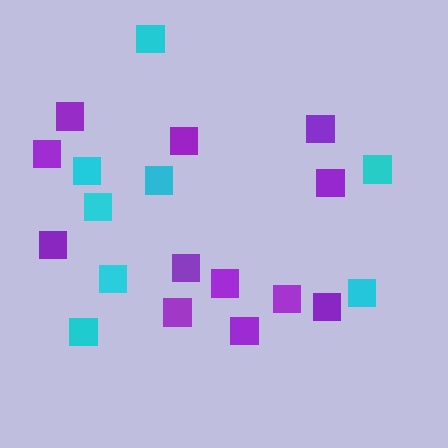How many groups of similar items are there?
There are 2 groups: one group of cyan squares (8) and one group of purple squares (12).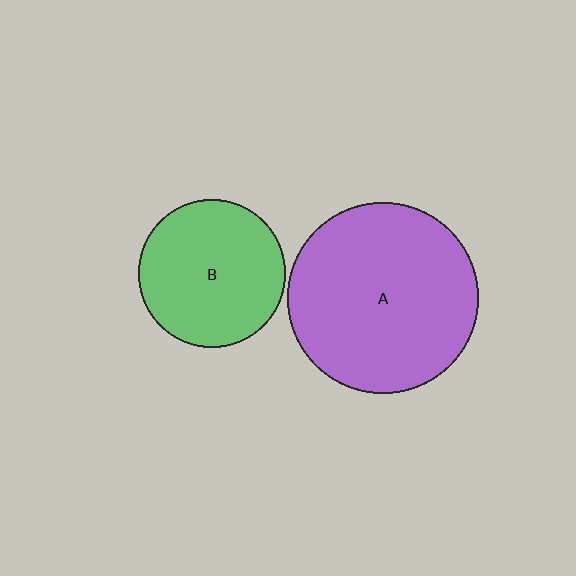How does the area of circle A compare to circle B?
Approximately 1.7 times.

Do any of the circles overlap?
No, none of the circles overlap.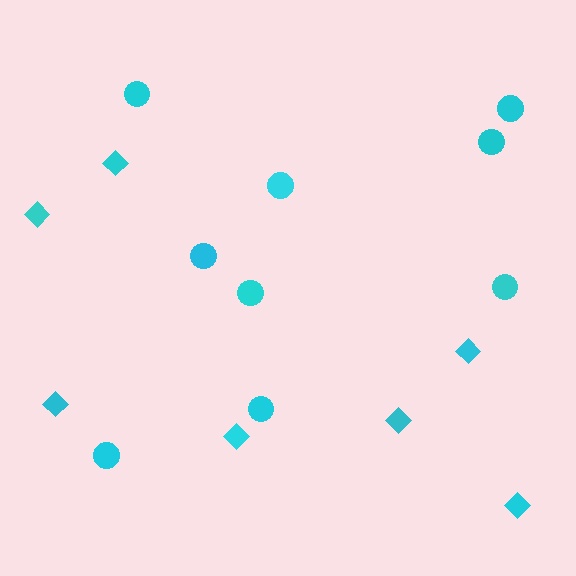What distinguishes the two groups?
There are 2 groups: one group of circles (9) and one group of diamonds (7).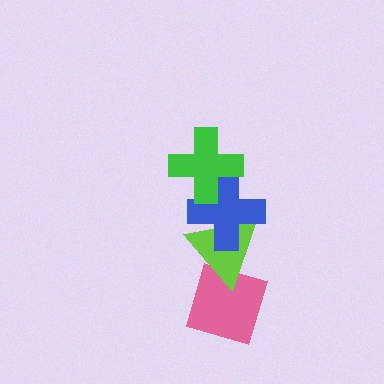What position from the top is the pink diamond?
The pink diamond is 4th from the top.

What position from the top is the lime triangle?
The lime triangle is 3rd from the top.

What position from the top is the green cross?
The green cross is 1st from the top.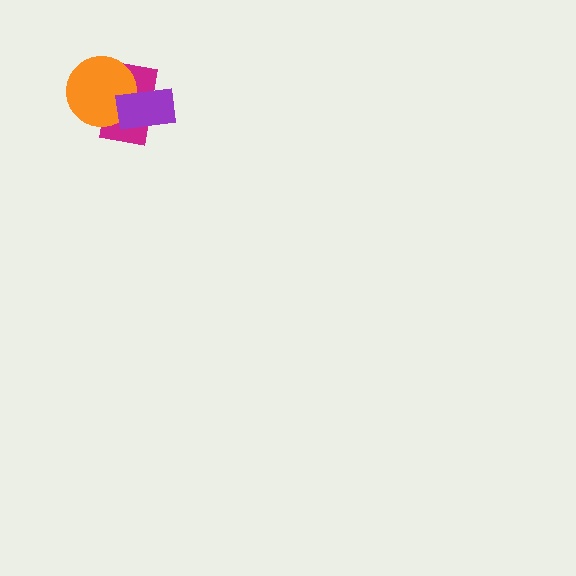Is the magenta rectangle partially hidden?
Yes, it is partially covered by another shape.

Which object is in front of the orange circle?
The purple rectangle is in front of the orange circle.